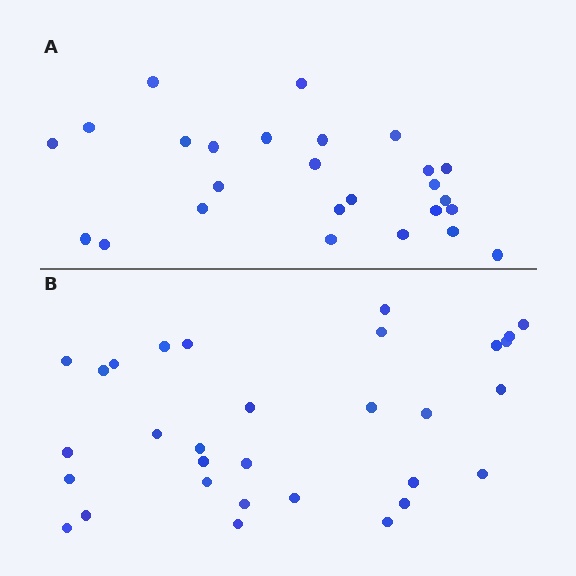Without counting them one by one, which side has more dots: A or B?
Region B (the bottom region) has more dots.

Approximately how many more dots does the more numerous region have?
Region B has about 5 more dots than region A.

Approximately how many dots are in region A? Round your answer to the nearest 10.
About 30 dots. (The exact count is 26, which rounds to 30.)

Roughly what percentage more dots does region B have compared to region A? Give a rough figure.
About 20% more.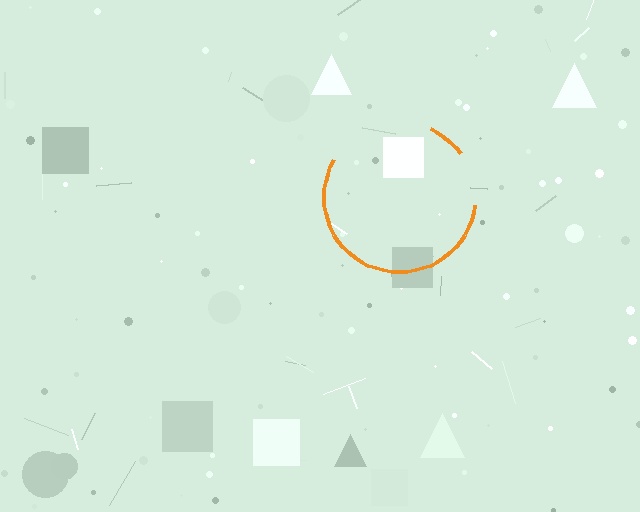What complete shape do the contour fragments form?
The contour fragments form a circle.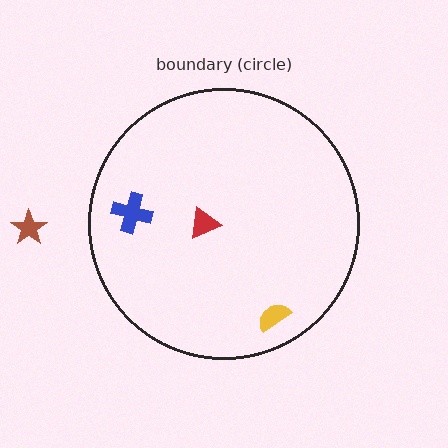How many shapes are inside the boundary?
3 inside, 1 outside.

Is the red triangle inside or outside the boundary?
Inside.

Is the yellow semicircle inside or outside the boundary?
Inside.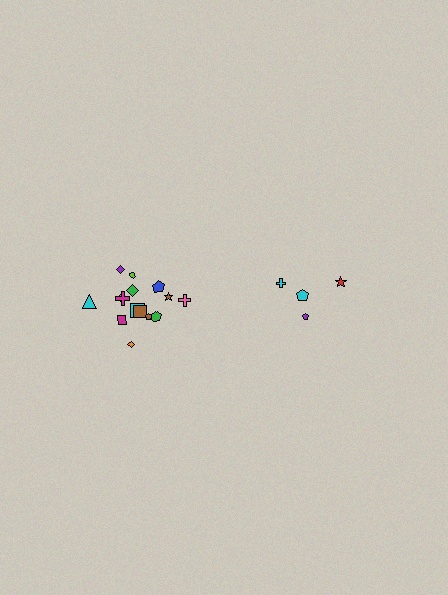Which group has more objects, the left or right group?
The left group.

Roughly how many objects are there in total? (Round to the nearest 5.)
Roughly 20 objects in total.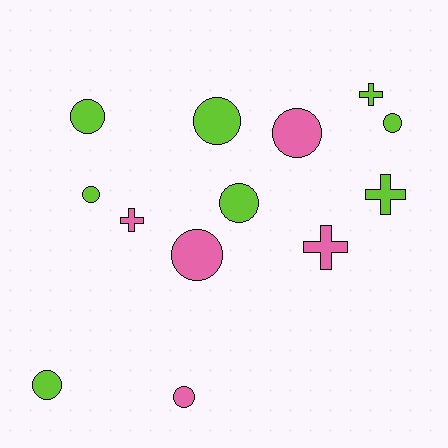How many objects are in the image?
There are 13 objects.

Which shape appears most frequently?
Circle, with 9 objects.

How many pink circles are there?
There are 3 pink circles.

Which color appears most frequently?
Lime, with 8 objects.